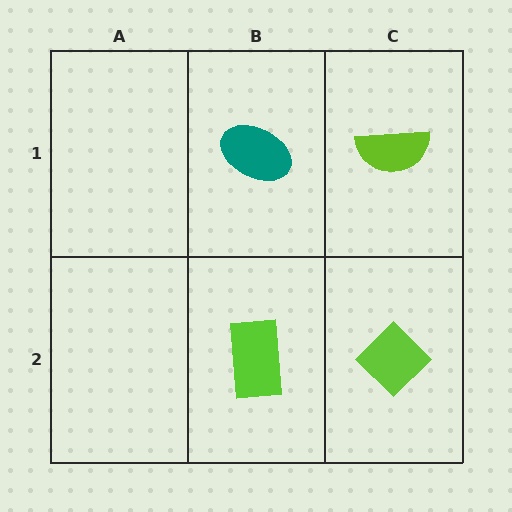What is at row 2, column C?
A lime diamond.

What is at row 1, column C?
A lime semicircle.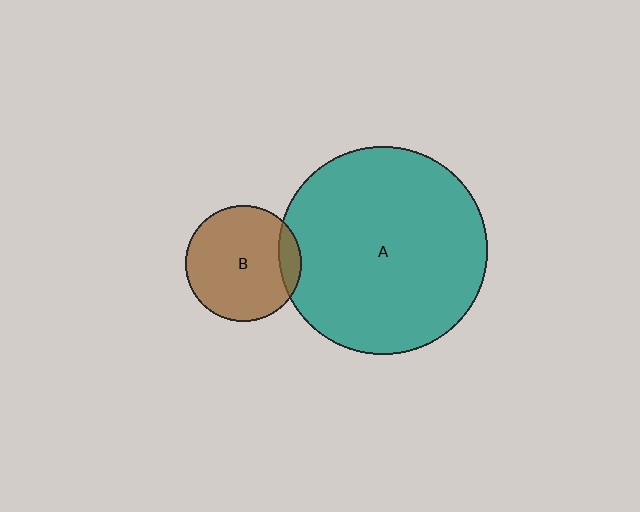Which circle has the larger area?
Circle A (teal).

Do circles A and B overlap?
Yes.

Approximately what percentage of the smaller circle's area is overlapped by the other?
Approximately 10%.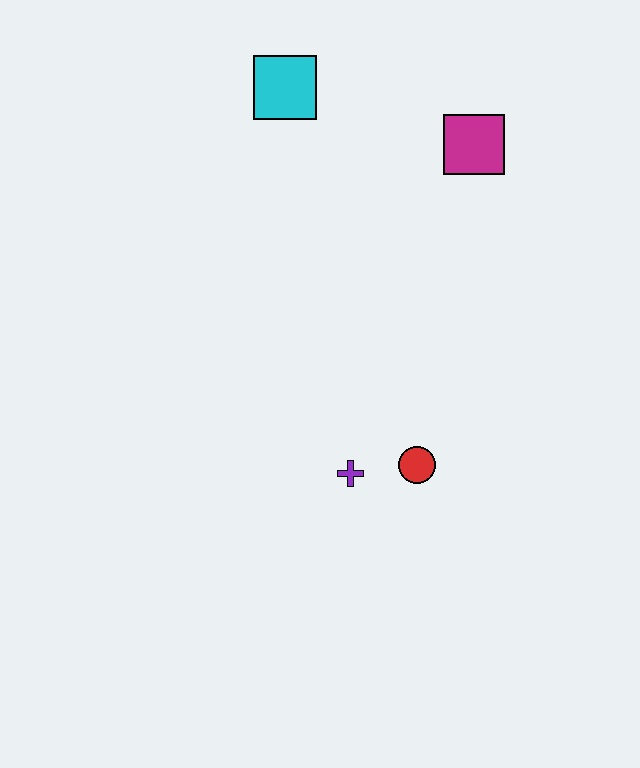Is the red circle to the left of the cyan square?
No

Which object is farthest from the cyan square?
The red circle is farthest from the cyan square.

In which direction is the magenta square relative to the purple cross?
The magenta square is above the purple cross.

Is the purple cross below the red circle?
Yes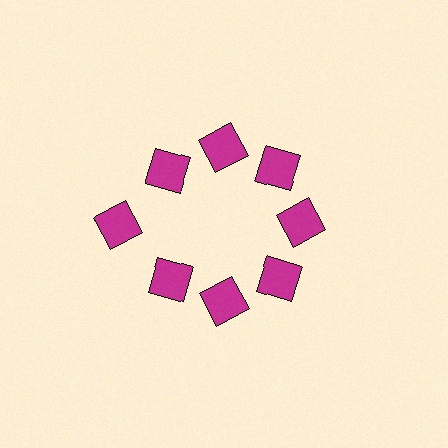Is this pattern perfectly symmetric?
No. The 8 magenta squares are arranged in a ring, but one element near the 9 o'clock position is pushed outward from the center, breaking the 8-fold rotational symmetry.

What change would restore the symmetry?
The symmetry would be restored by moving it inward, back onto the ring so that all 8 squares sit at equal angles and equal distance from the center.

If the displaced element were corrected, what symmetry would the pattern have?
It would have 8-fold rotational symmetry — the pattern would map onto itself every 45 degrees.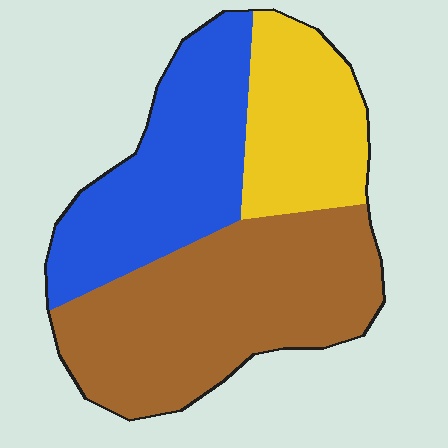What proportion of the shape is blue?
Blue covers 32% of the shape.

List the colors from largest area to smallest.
From largest to smallest: brown, blue, yellow.